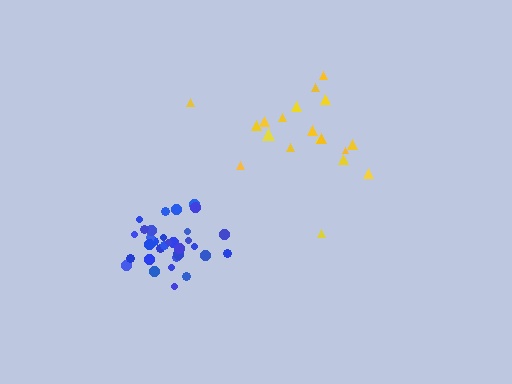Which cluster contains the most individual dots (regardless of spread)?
Blue (33).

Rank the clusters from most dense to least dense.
blue, yellow.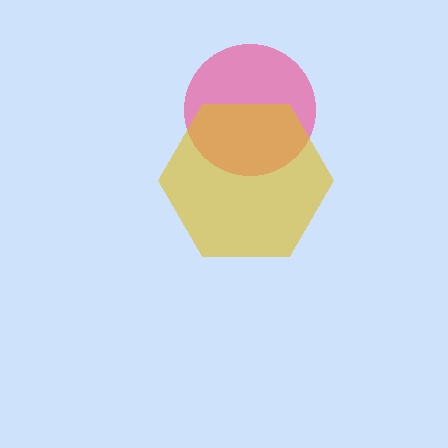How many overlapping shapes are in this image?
There are 2 overlapping shapes in the image.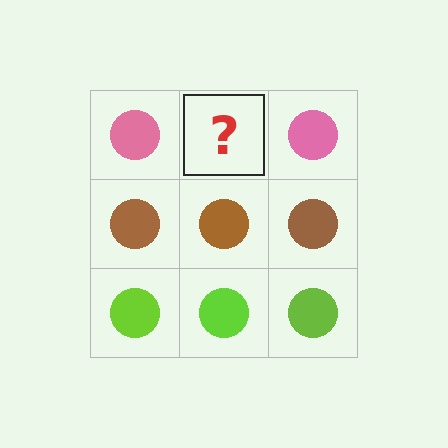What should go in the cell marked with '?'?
The missing cell should contain a pink circle.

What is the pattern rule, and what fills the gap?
The rule is that each row has a consistent color. The gap should be filled with a pink circle.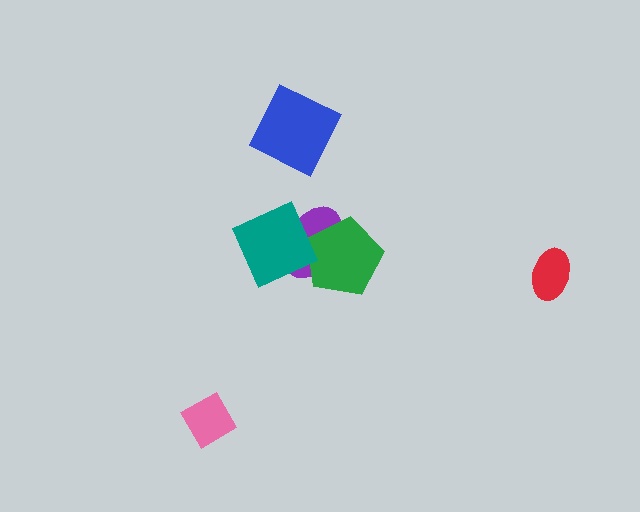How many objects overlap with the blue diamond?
0 objects overlap with the blue diamond.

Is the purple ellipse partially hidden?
Yes, it is partially covered by another shape.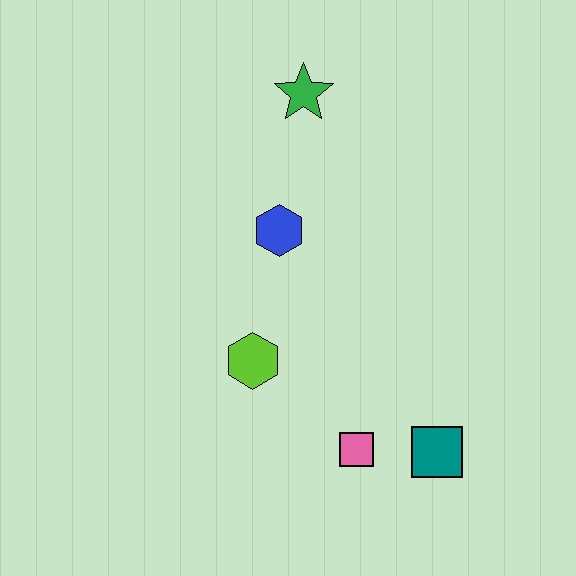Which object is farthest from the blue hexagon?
The teal square is farthest from the blue hexagon.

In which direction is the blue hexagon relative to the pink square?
The blue hexagon is above the pink square.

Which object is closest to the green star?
The blue hexagon is closest to the green star.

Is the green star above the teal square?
Yes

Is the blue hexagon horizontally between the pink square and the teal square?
No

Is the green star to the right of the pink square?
No